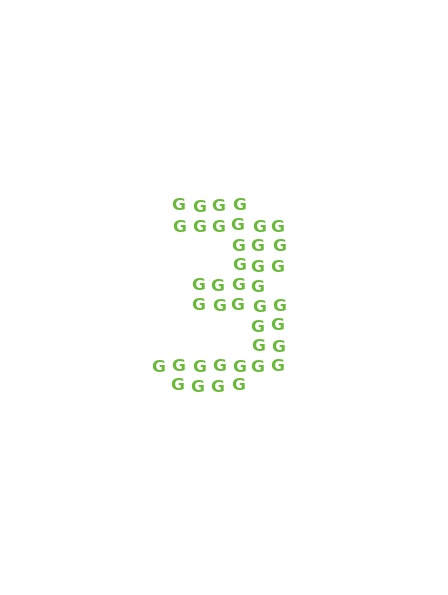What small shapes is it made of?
It is made of small letter G's.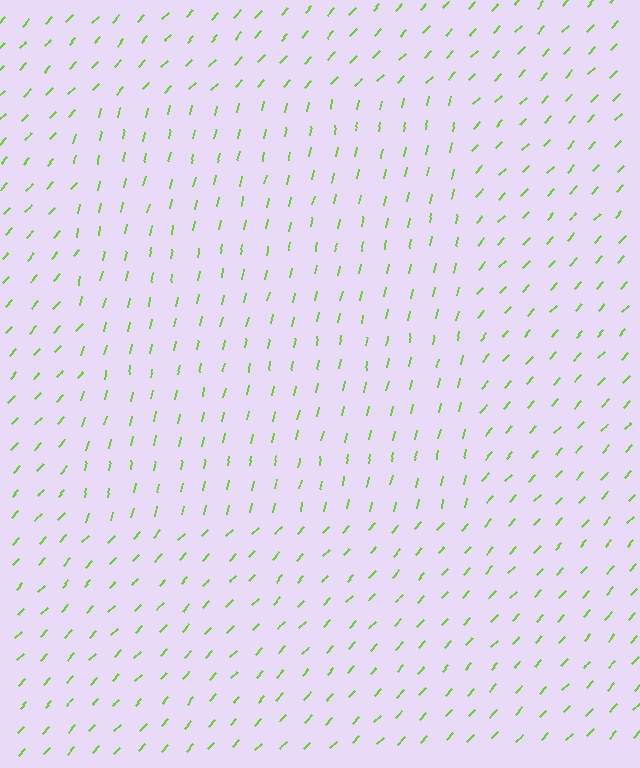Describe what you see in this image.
The image is filled with small lime line segments. A rectangle region in the image has lines oriented differently from the surrounding lines, creating a visible texture boundary.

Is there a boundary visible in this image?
Yes, there is a texture boundary formed by a change in line orientation.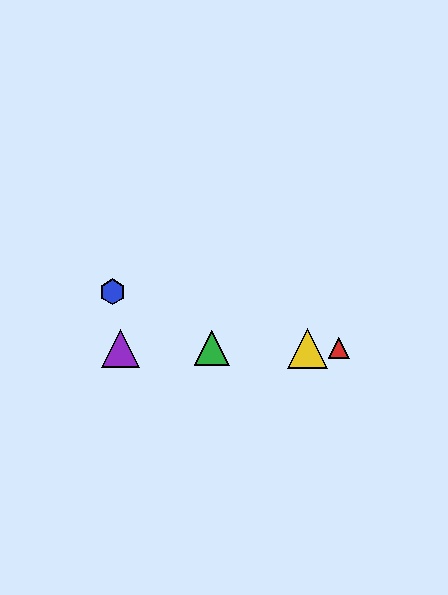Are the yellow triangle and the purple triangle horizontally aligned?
Yes, both are at y≈348.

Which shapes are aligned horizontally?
The red triangle, the green triangle, the yellow triangle, the purple triangle are aligned horizontally.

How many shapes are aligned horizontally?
4 shapes (the red triangle, the green triangle, the yellow triangle, the purple triangle) are aligned horizontally.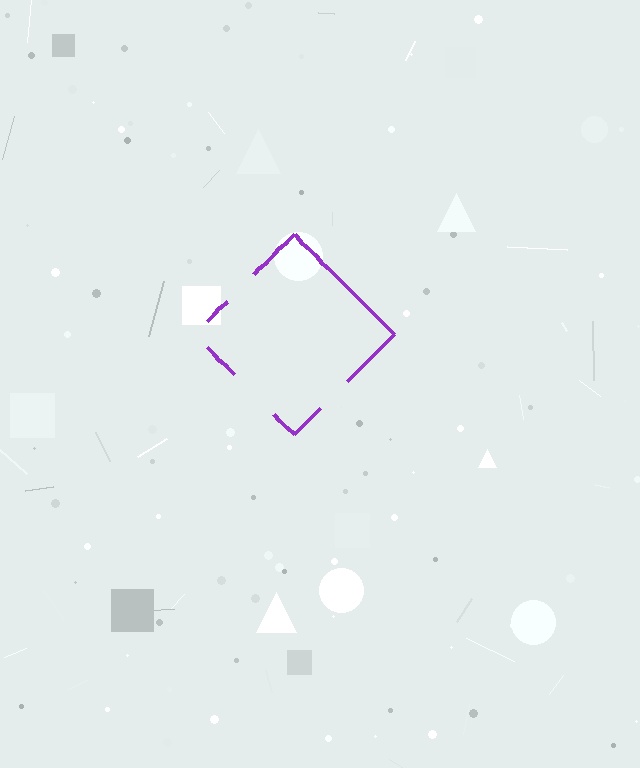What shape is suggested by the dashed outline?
The dashed outline suggests a diamond.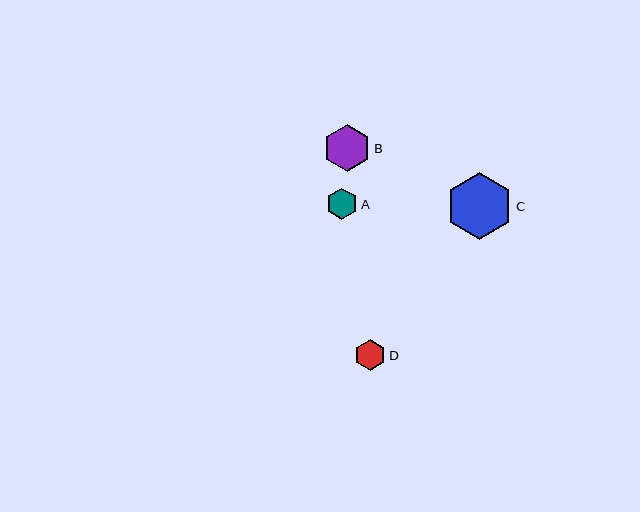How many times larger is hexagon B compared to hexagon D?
Hexagon B is approximately 1.5 times the size of hexagon D.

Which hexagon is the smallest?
Hexagon D is the smallest with a size of approximately 31 pixels.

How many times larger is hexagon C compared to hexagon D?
Hexagon C is approximately 2.1 times the size of hexagon D.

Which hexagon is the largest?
Hexagon C is the largest with a size of approximately 66 pixels.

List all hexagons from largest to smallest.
From largest to smallest: C, B, A, D.